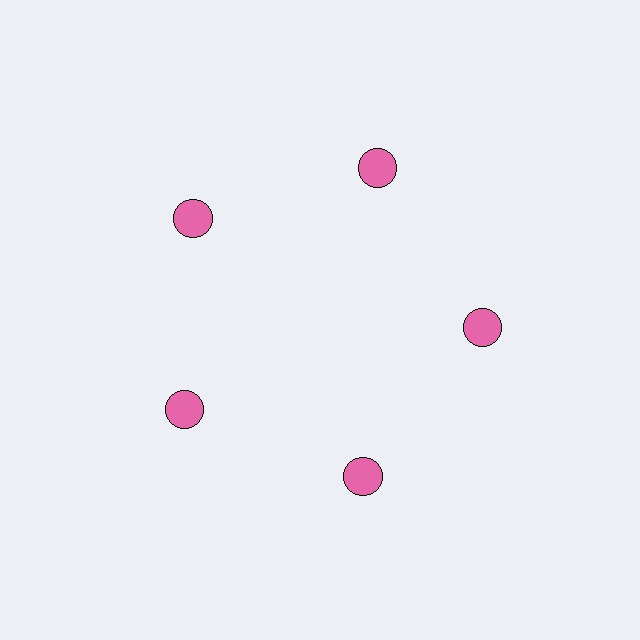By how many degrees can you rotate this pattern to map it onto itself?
The pattern maps onto itself every 72 degrees of rotation.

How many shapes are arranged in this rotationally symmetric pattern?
There are 5 shapes, arranged in 5 groups of 1.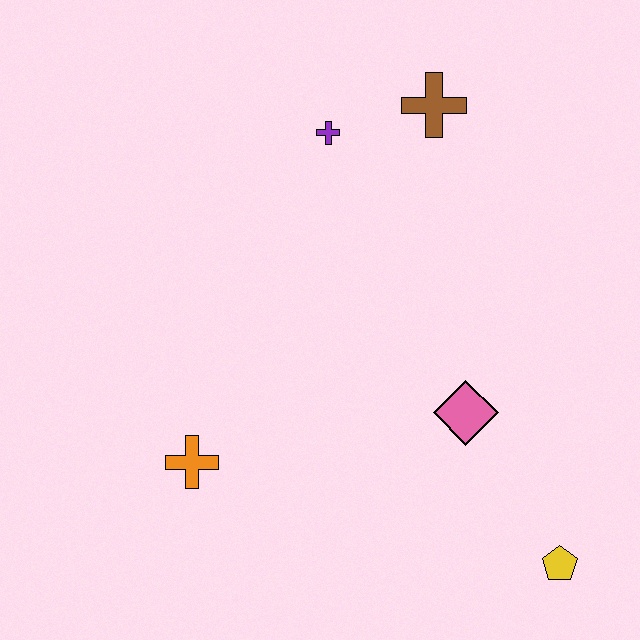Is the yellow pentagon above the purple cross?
No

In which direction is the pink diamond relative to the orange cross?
The pink diamond is to the right of the orange cross.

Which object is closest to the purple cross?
The brown cross is closest to the purple cross.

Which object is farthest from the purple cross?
The yellow pentagon is farthest from the purple cross.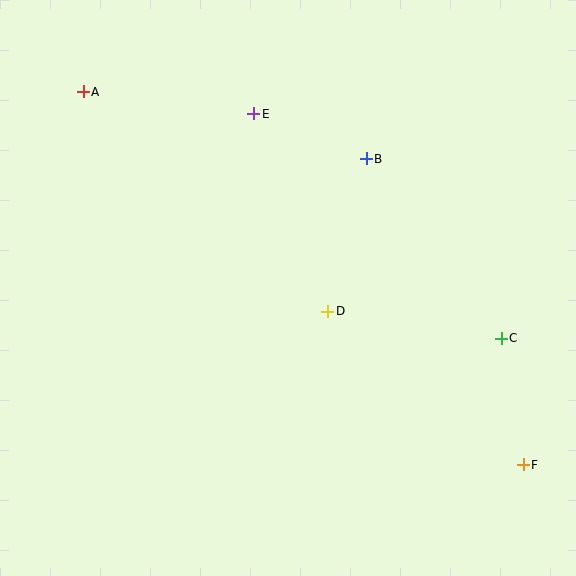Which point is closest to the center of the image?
Point D at (328, 311) is closest to the center.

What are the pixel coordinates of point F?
Point F is at (523, 465).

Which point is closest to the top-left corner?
Point A is closest to the top-left corner.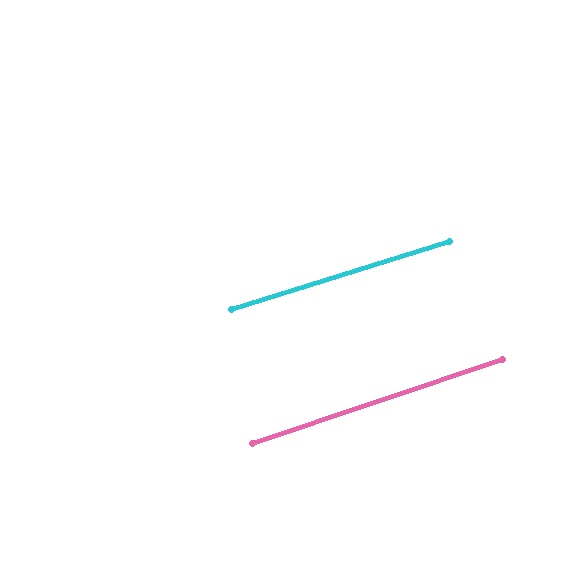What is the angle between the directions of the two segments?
Approximately 1 degree.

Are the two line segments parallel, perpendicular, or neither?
Parallel — their directions differ by only 1.2°.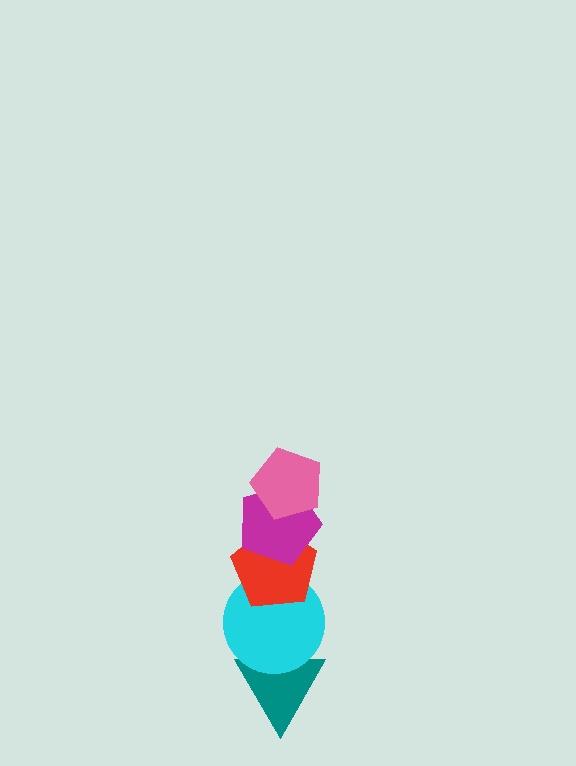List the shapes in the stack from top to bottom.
From top to bottom: the pink pentagon, the magenta pentagon, the red pentagon, the cyan circle, the teal triangle.